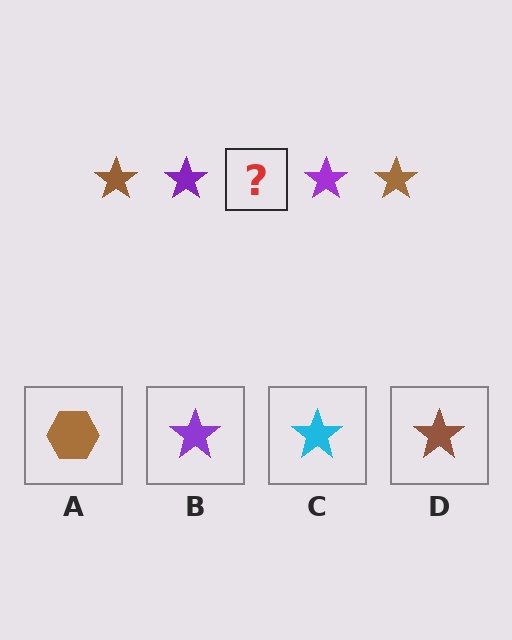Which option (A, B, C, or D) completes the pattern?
D.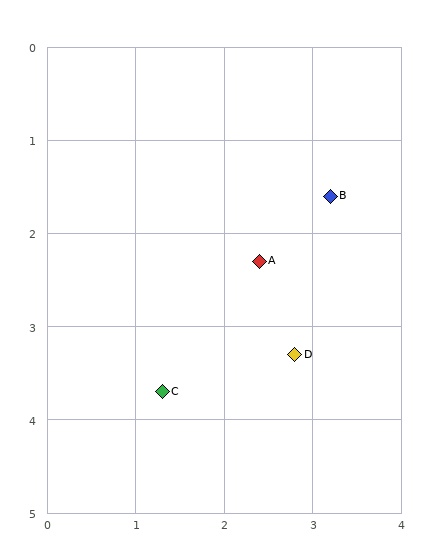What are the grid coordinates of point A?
Point A is at approximately (2.4, 2.3).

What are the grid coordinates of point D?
Point D is at approximately (2.8, 3.3).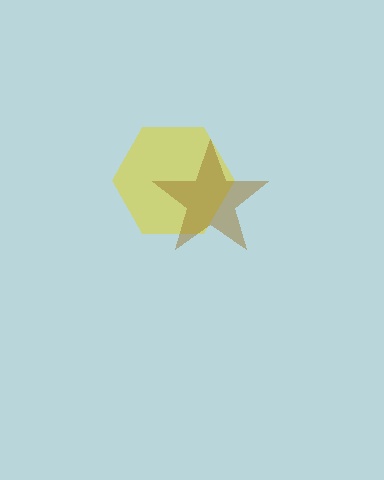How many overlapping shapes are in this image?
There are 2 overlapping shapes in the image.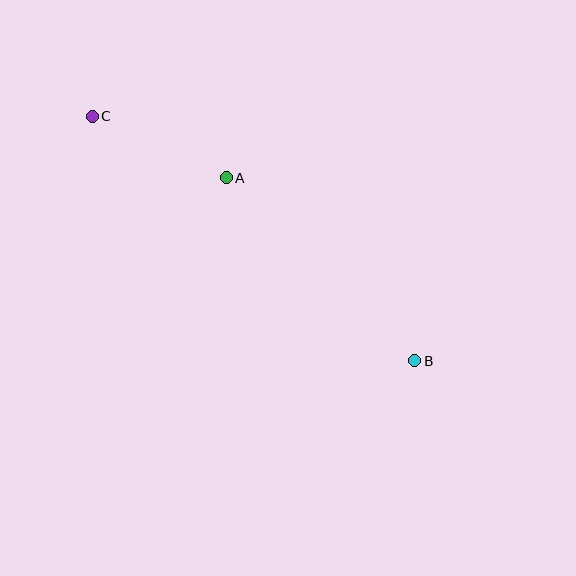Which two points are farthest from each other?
Points B and C are farthest from each other.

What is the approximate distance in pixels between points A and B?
The distance between A and B is approximately 263 pixels.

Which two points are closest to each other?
Points A and C are closest to each other.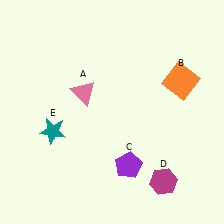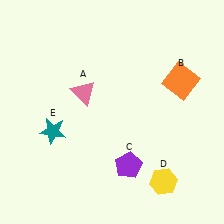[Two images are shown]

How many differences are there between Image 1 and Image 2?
There is 1 difference between the two images.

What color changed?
The hexagon (D) changed from magenta in Image 1 to yellow in Image 2.